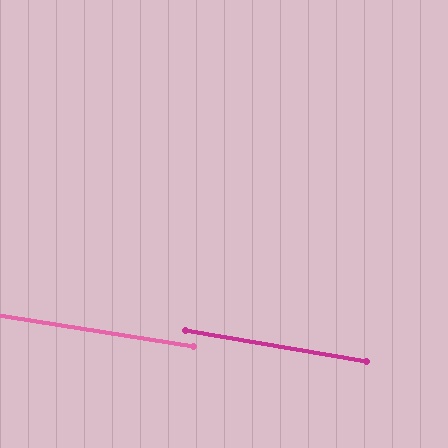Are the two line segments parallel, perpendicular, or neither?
Parallel — their directions differ by only 0.7°.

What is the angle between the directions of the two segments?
Approximately 1 degree.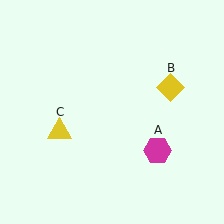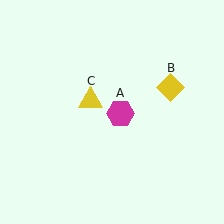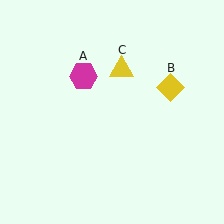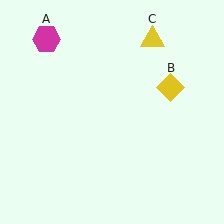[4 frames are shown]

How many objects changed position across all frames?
2 objects changed position: magenta hexagon (object A), yellow triangle (object C).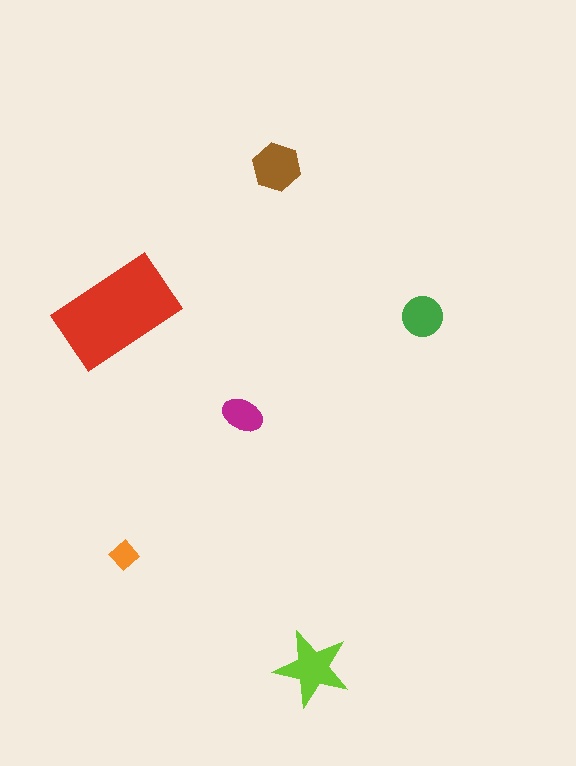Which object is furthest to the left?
The red rectangle is leftmost.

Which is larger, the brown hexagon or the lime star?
The lime star.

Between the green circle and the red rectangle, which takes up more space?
The red rectangle.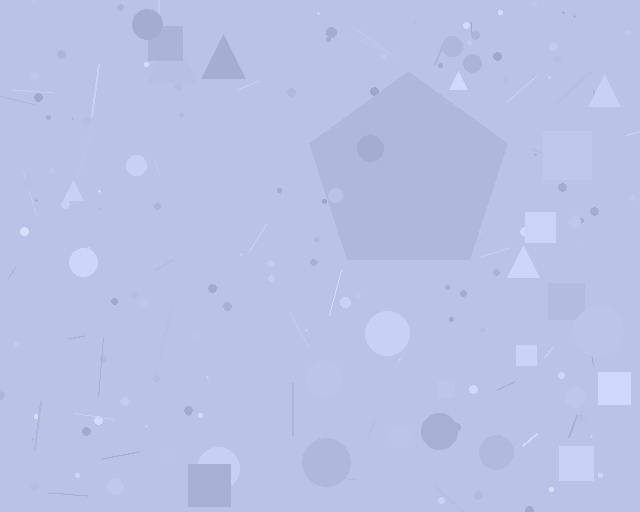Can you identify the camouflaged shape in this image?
The camouflaged shape is a pentagon.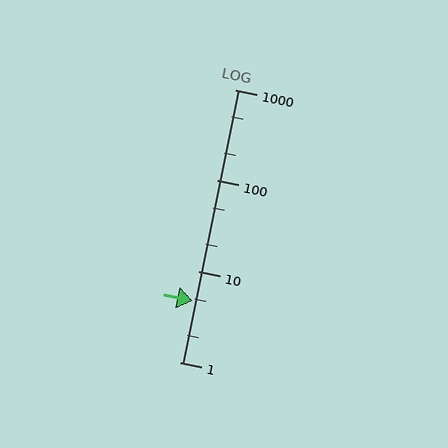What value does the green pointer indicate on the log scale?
The pointer indicates approximately 4.7.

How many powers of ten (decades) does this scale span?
The scale spans 3 decades, from 1 to 1000.